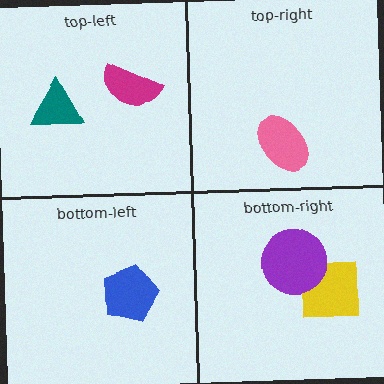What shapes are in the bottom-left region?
The blue pentagon.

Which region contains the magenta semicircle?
The top-left region.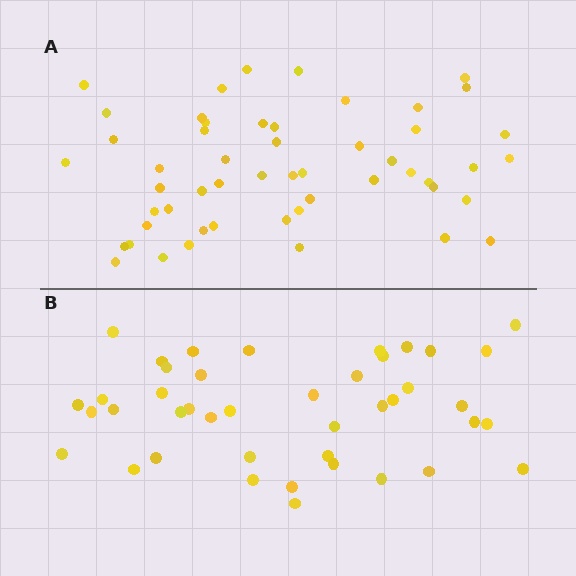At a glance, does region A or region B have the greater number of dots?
Region A (the top region) has more dots.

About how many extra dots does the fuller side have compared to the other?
Region A has roughly 10 or so more dots than region B.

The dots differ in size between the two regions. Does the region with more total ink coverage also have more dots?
No. Region B has more total ink coverage because its dots are larger, but region A actually contains more individual dots. Total area can be misleading — the number of items is what matters here.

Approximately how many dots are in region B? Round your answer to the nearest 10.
About 40 dots. (The exact count is 42, which rounds to 40.)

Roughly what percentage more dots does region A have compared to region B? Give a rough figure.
About 25% more.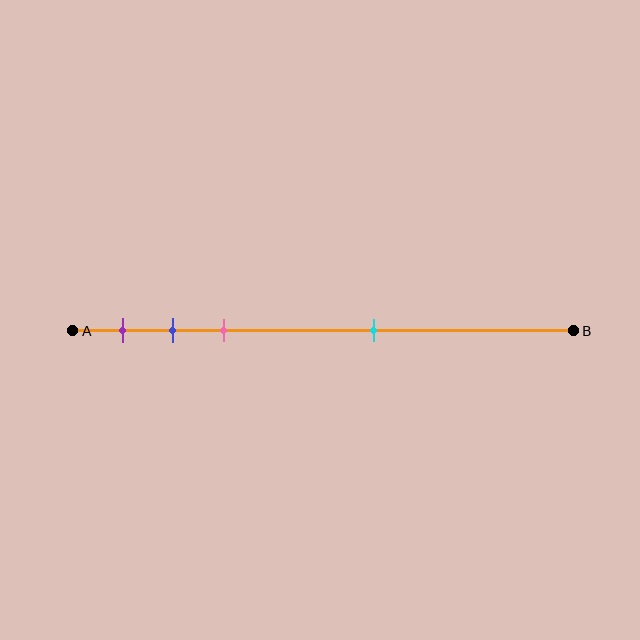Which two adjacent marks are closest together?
The blue and pink marks are the closest adjacent pair.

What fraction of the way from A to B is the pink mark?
The pink mark is approximately 30% (0.3) of the way from A to B.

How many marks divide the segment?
There are 4 marks dividing the segment.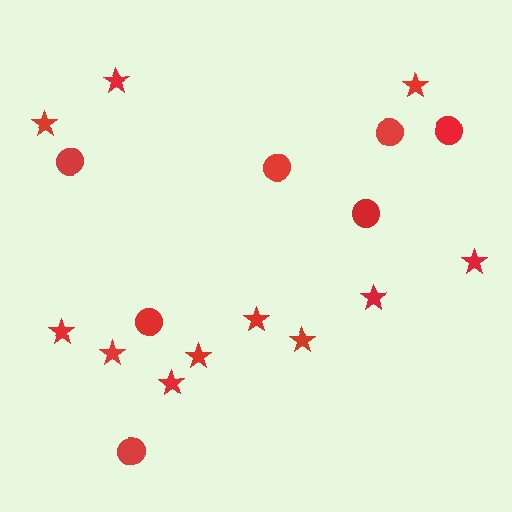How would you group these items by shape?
There are 2 groups: one group of circles (7) and one group of stars (11).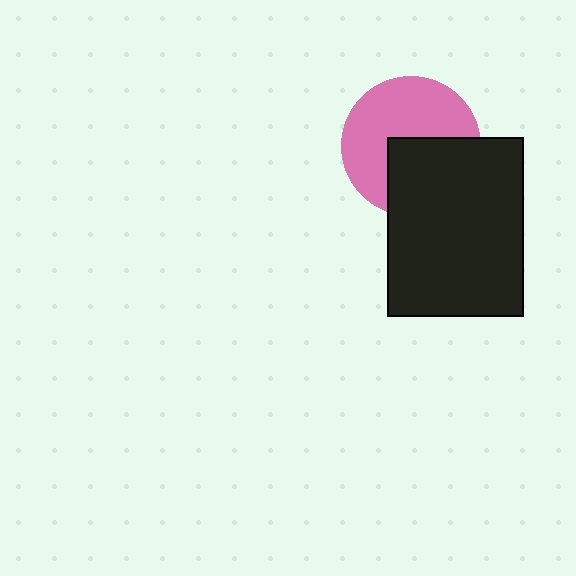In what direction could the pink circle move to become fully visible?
The pink circle could move toward the upper-left. That would shift it out from behind the black rectangle entirely.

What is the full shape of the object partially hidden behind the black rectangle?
The partially hidden object is a pink circle.